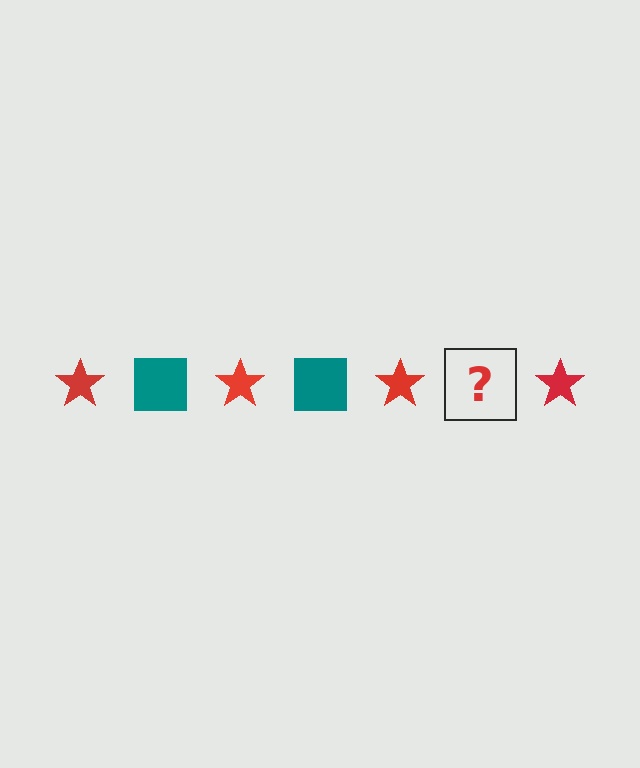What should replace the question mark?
The question mark should be replaced with a teal square.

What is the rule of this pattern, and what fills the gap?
The rule is that the pattern alternates between red star and teal square. The gap should be filled with a teal square.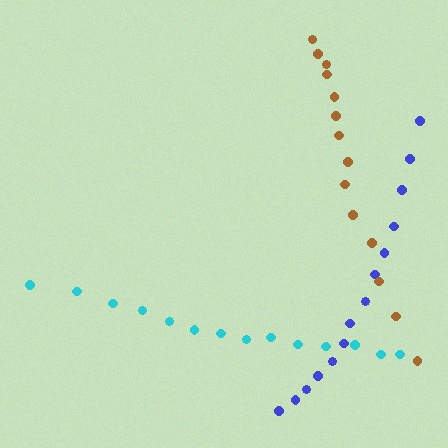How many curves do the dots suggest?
There are 3 distinct paths.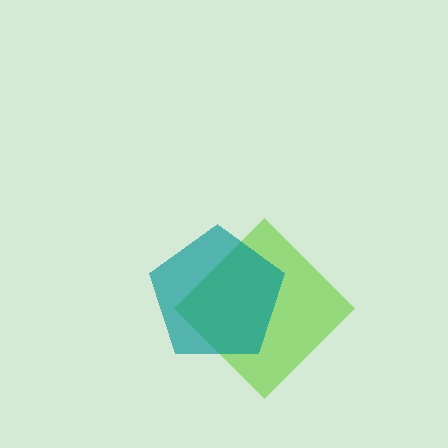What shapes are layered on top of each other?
The layered shapes are: a lime diamond, a teal pentagon.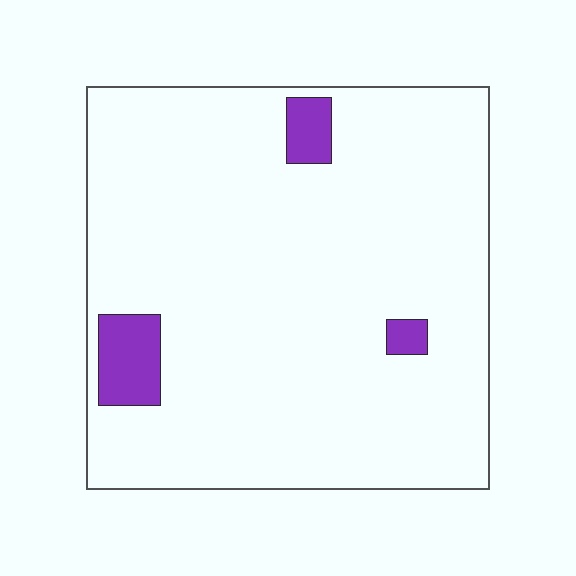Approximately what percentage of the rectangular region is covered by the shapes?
Approximately 5%.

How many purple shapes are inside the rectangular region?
3.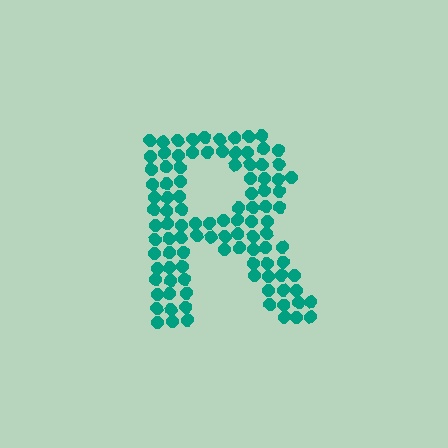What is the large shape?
The large shape is the letter R.